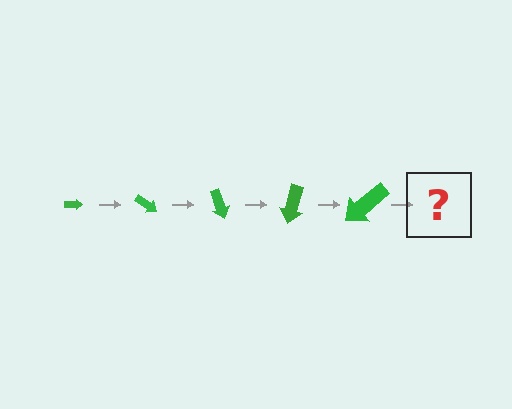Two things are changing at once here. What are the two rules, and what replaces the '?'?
The two rules are that the arrow grows larger each step and it rotates 35 degrees each step. The '?' should be an arrow, larger than the previous one and rotated 175 degrees from the start.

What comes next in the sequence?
The next element should be an arrow, larger than the previous one and rotated 175 degrees from the start.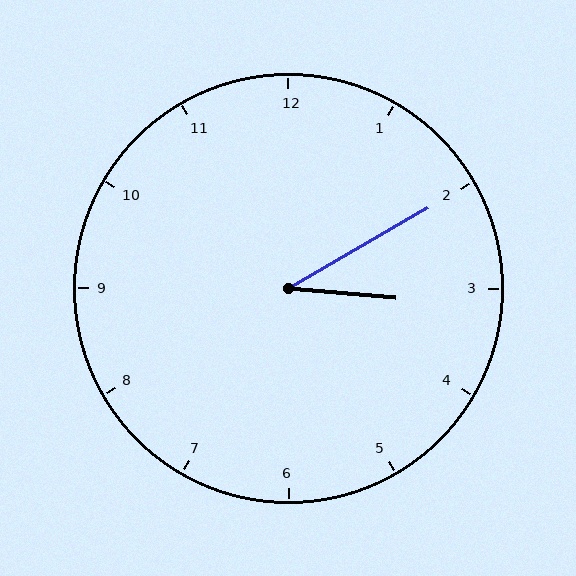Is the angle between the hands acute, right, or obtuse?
It is acute.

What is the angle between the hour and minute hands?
Approximately 35 degrees.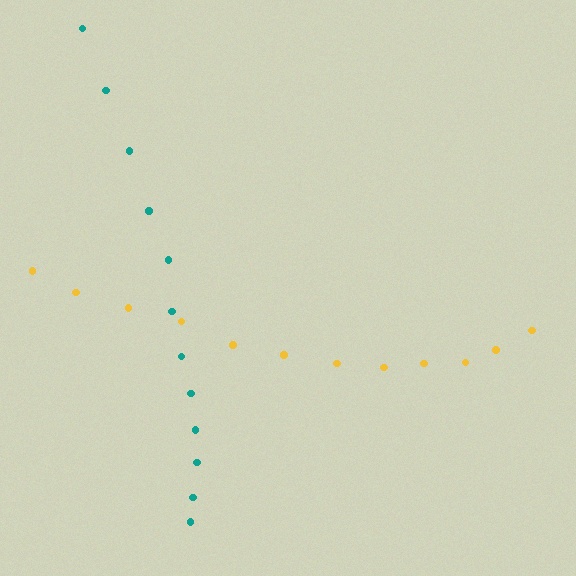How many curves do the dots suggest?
There are 2 distinct paths.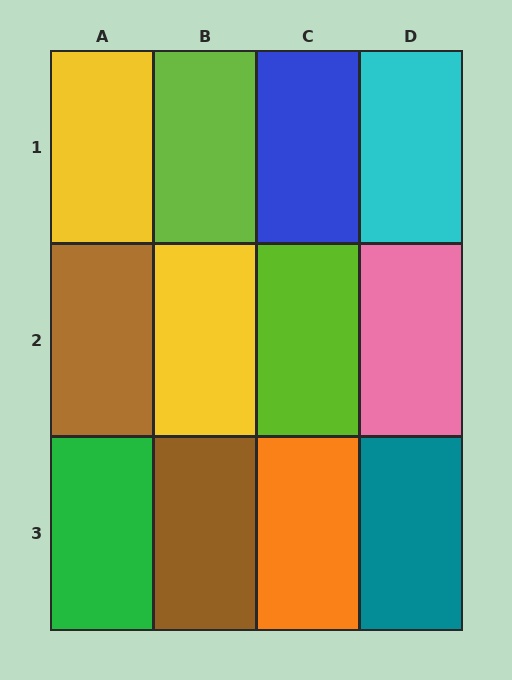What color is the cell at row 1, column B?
Lime.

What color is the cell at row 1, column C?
Blue.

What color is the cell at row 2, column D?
Pink.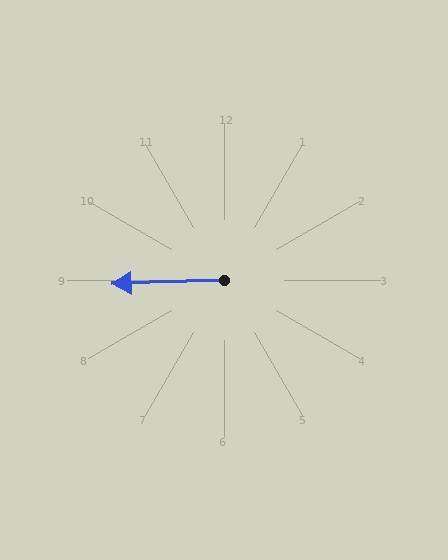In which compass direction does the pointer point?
West.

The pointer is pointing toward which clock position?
Roughly 9 o'clock.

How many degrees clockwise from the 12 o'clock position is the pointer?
Approximately 268 degrees.